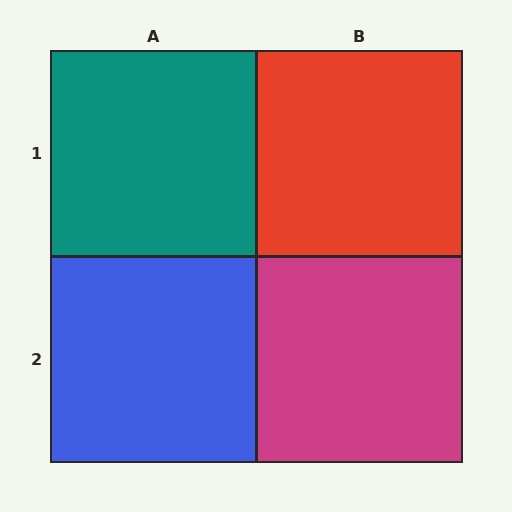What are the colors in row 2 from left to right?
Blue, magenta.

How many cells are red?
1 cell is red.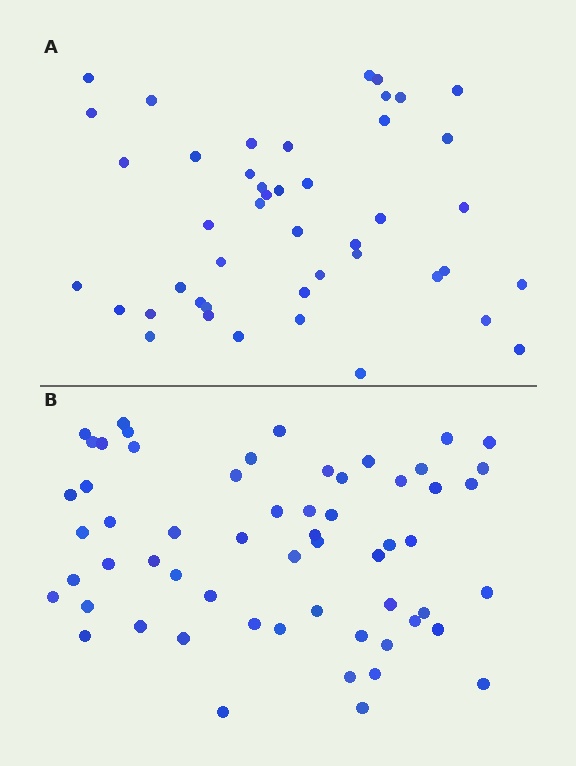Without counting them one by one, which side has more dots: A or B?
Region B (the bottom region) has more dots.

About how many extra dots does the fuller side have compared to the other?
Region B has approximately 15 more dots than region A.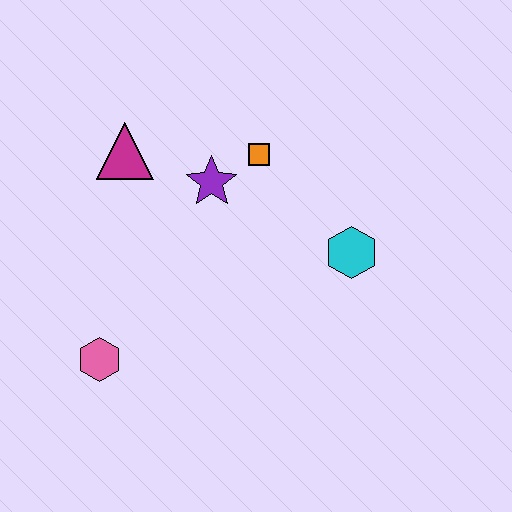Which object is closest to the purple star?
The orange square is closest to the purple star.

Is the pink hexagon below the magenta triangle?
Yes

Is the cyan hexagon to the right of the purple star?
Yes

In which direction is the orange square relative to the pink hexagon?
The orange square is above the pink hexagon.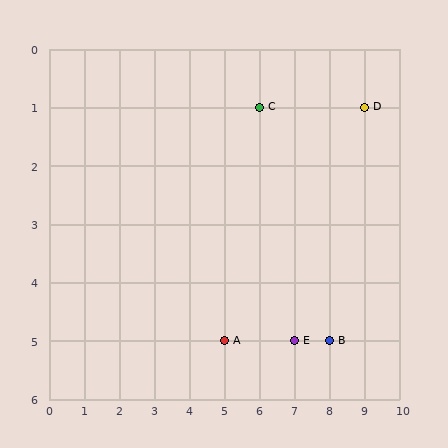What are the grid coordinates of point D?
Point D is at grid coordinates (9, 1).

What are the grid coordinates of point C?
Point C is at grid coordinates (6, 1).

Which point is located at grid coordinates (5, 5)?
Point A is at (5, 5).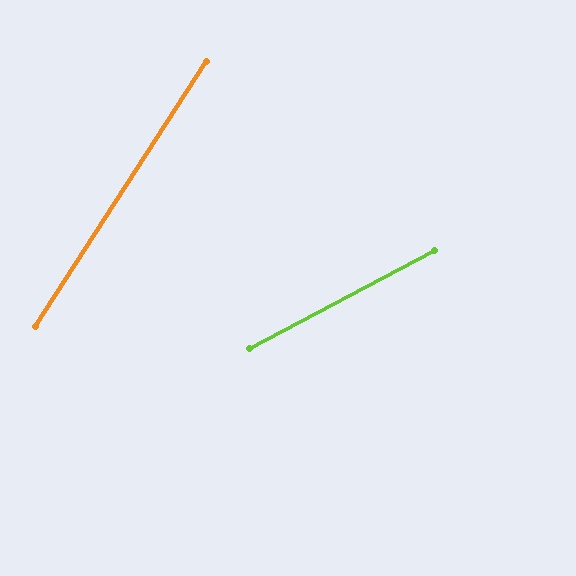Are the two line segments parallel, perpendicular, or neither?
Neither parallel nor perpendicular — they differ by about 29°.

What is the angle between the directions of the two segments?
Approximately 29 degrees.